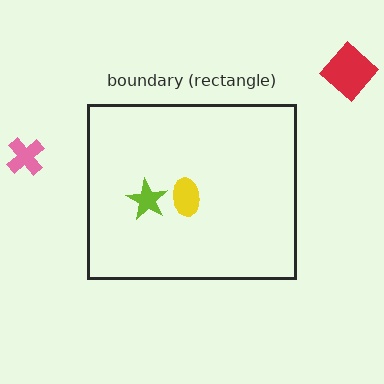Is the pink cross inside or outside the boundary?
Outside.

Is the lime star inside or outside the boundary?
Inside.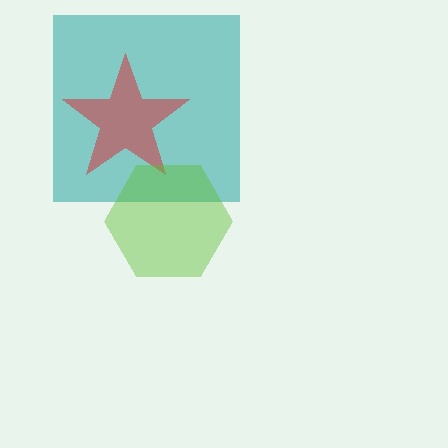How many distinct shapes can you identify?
There are 3 distinct shapes: a teal square, a red star, a lime hexagon.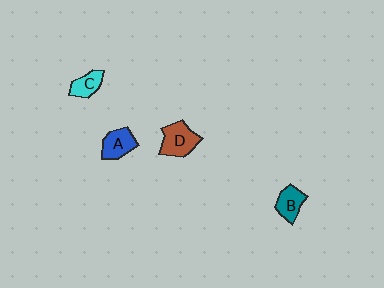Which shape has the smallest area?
Shape C (cyan).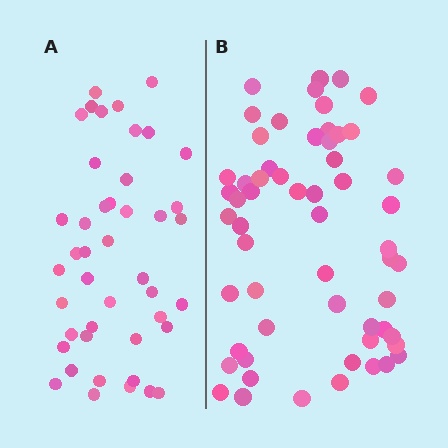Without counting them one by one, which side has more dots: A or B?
Region B (the right region) has more dots.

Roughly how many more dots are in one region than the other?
Region B has approximately 15 more dots than region A.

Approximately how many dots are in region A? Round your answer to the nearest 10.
About 40 dots. (The exact count is 44, which rounds to 40.)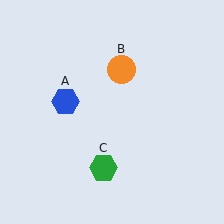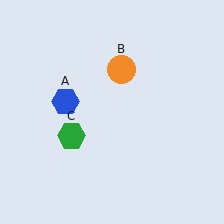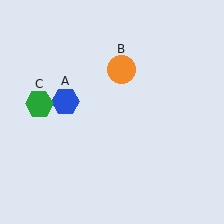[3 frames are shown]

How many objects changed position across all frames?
1 object changed position: green hexagon (object C).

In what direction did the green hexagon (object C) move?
The green hexagon (object C) moved up and to the left.